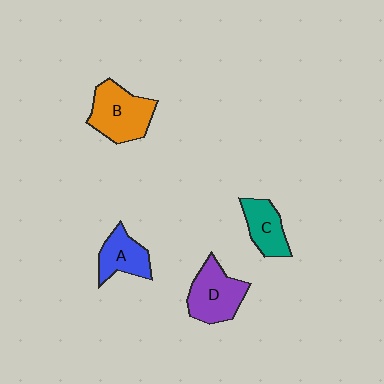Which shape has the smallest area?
Shape C (teal).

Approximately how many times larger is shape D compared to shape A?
Approximately 1.3 times.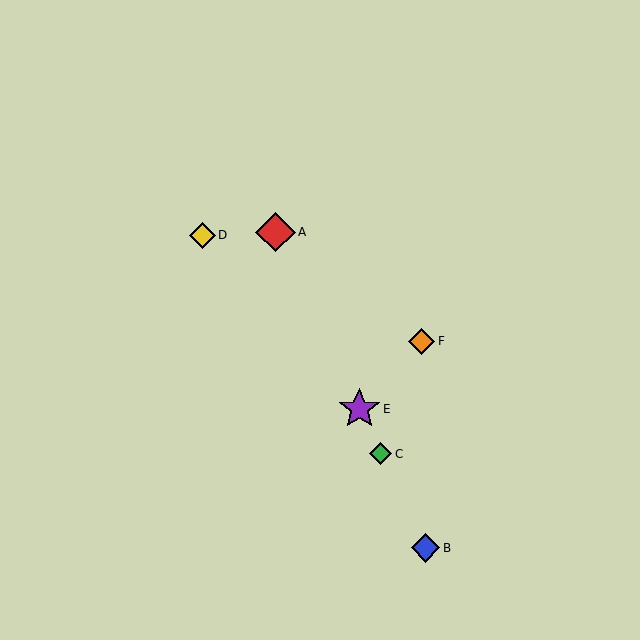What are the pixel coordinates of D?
Object D is at (203, 235).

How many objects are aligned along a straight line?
4 objects (A, B, C, E) are aligned along a straight line.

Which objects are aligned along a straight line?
Objects A, B, C, E are aligned along a straight line.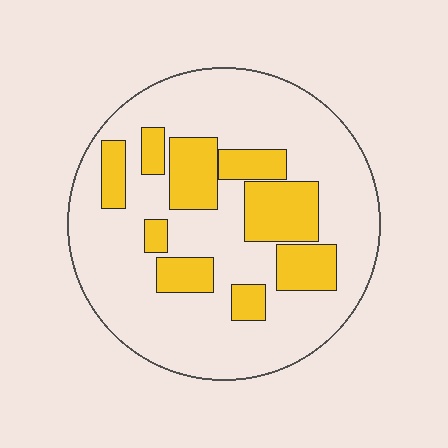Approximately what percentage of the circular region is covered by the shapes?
Approximately 25%.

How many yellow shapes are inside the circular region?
9.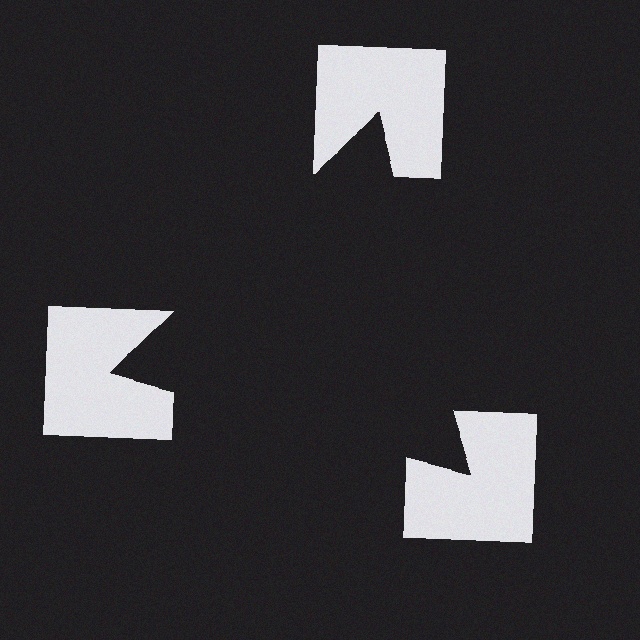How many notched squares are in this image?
There are 3 — one at each vertex of the illusory triangle.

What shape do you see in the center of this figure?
An illusory triangle — its edges are inferred from the aligned wedge cuts in the notched squares, not physically drawn.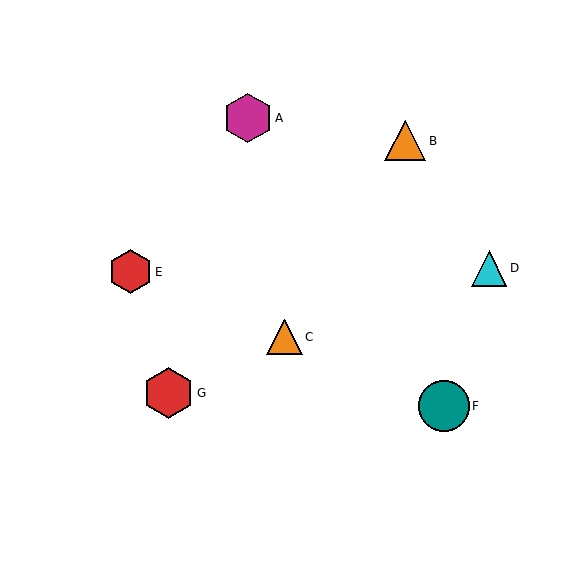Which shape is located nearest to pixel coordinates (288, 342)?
The orange triangle (labeled C) at (284, 337) is nearest to that location.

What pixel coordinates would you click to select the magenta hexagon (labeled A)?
Click at (248, 118) to select the magenta hexagon A.